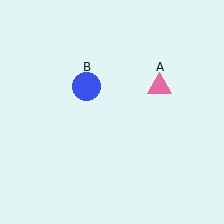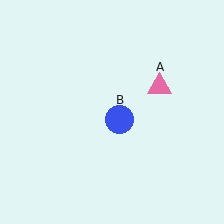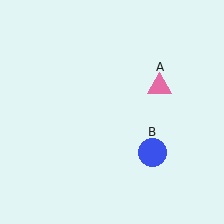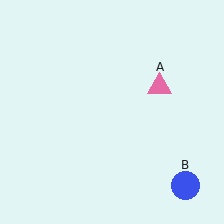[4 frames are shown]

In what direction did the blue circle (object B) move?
The blue circle (object B) moved down and to the right.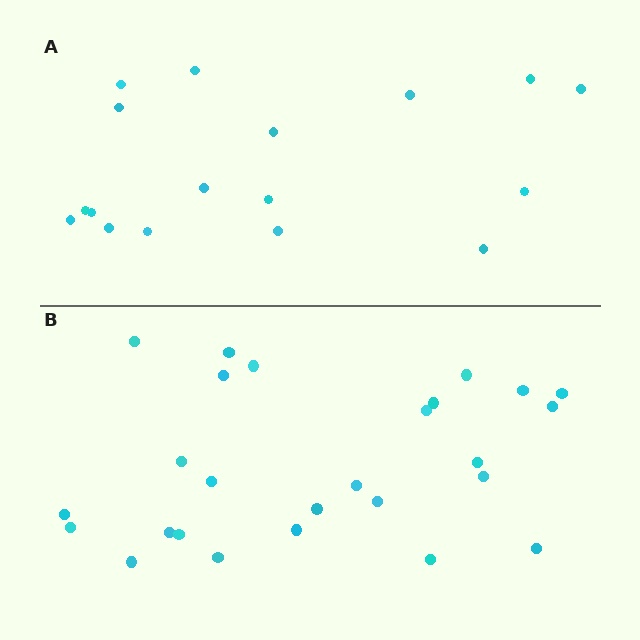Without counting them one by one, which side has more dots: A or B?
Region B (the bottom region) has more dots.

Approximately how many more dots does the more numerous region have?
Region B has roughly 8 or so more dots than region A.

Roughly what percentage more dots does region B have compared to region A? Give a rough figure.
About 55% more.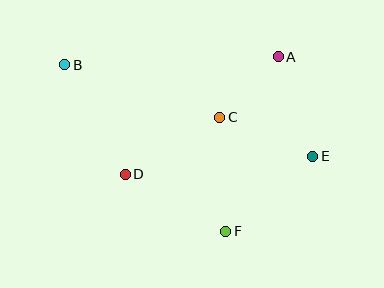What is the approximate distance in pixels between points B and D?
The distance between B and D is approximately 125 pixels.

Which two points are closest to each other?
Points A and C are closest to each other.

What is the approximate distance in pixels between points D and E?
The distance between D and E is approximately 188 pixels.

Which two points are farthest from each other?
Points B and E are farthest from each other.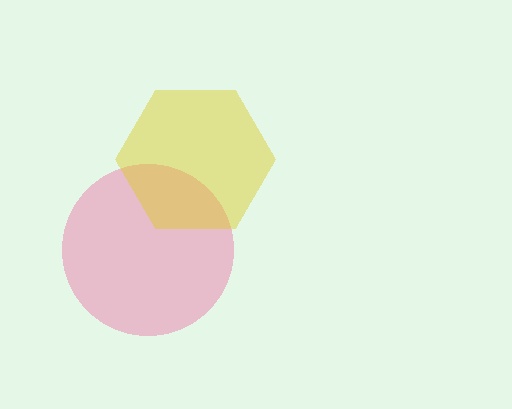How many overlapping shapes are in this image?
There are 2 overlapping shapes in the image.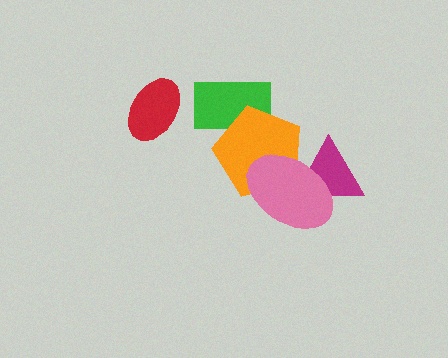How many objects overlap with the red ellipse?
0 objects overlap with the red ellipse.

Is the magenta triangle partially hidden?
Yes, it is partially covered by another shape.